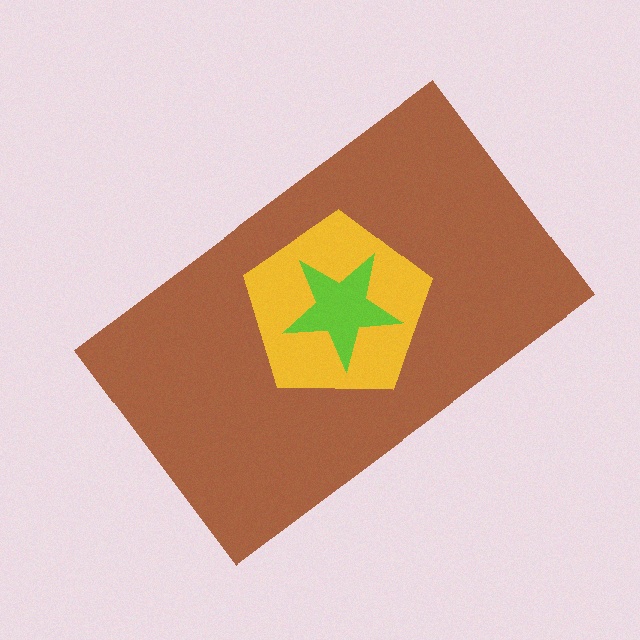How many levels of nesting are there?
3.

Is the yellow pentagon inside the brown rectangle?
Yes.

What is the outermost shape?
The brown rectangle.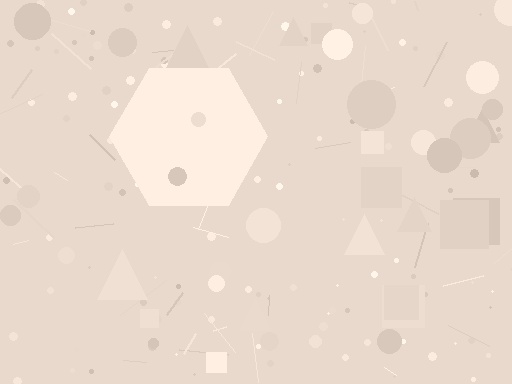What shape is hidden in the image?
A hexagon is hidden in the image.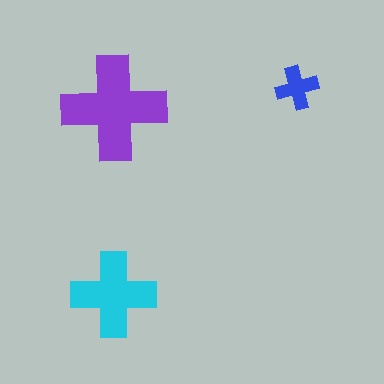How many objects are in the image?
There are 3 objects in the image.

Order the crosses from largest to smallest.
the purple one, the cyan one, the blue one.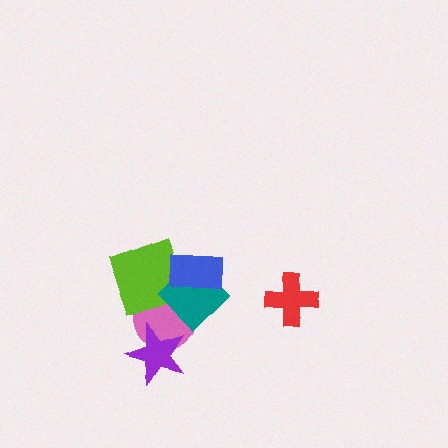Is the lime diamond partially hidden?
Yes, it is partially covered by another shape.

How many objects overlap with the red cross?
0 objects overlap with the red cross.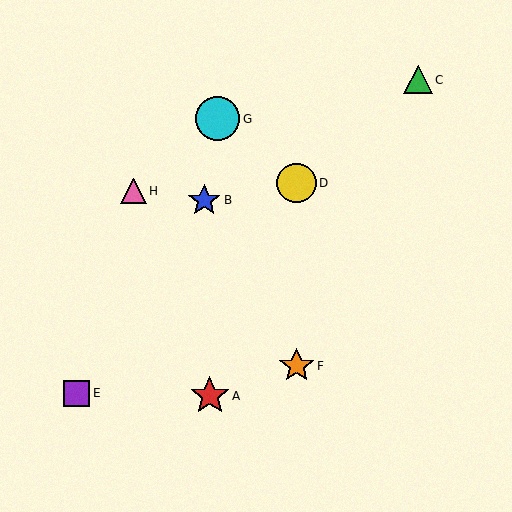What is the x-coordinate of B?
Object B is at x≈204.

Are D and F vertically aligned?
Yes, both are at x≈297.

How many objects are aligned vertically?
2 objects (D, F) are aligned vertically.